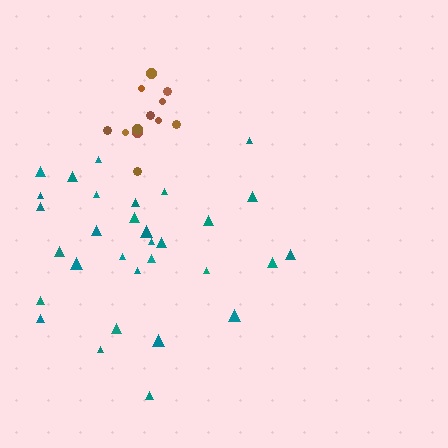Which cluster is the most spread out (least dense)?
Teal.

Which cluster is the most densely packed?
Brown.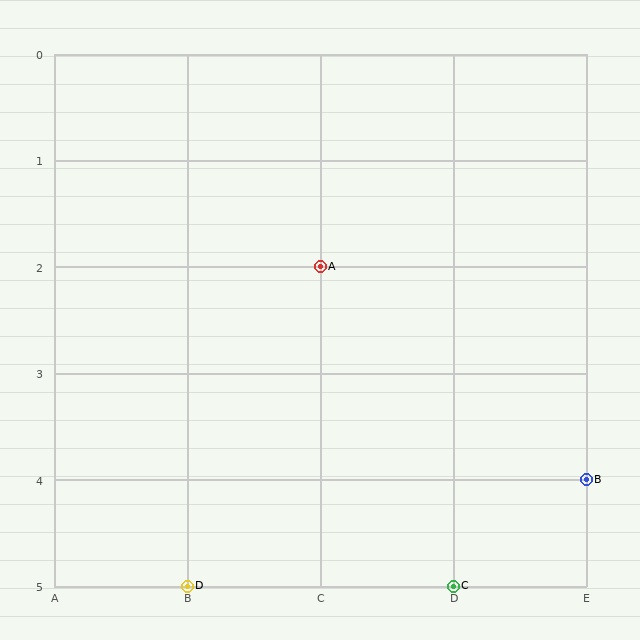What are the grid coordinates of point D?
Point D is at grid coordinates (B, 5).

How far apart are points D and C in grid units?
Points D and C are 2 columns apart.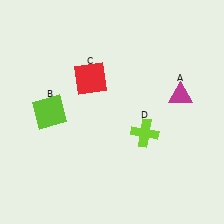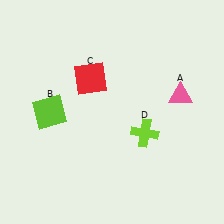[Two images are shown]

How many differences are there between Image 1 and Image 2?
There is 1 difference between the two images.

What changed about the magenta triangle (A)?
In Image 1, A is magenta. In Image 2, it changed to pink.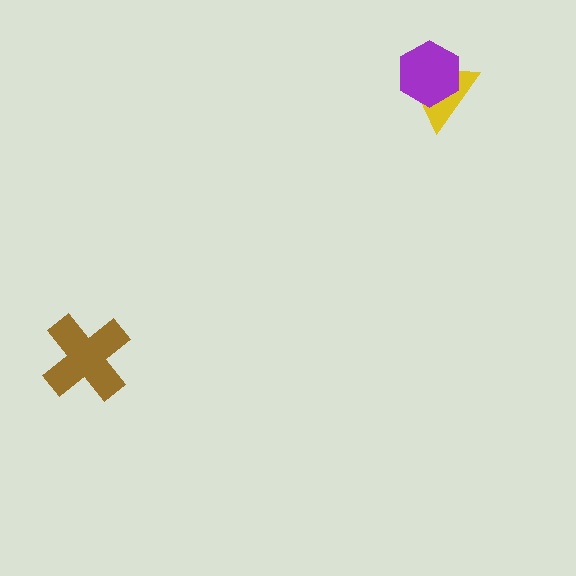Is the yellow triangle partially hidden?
Yes, it is partially covered by another shape.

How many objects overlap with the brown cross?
0 objects overlap with the brown cross.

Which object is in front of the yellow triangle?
The purple hexagon is in front of the yellow triangle.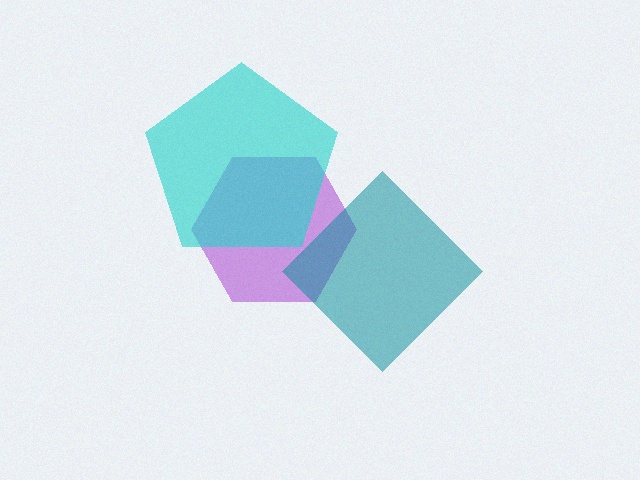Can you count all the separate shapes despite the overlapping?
Yes, there are 3 separate shapes.